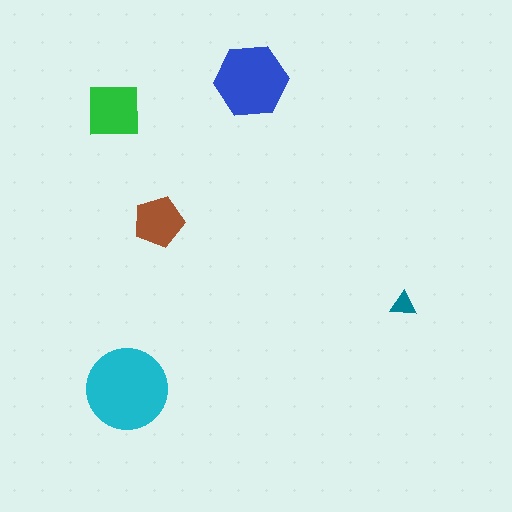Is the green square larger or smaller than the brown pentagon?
Larger.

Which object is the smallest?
The teal triangle.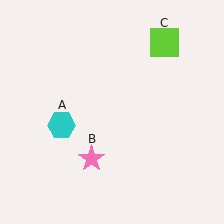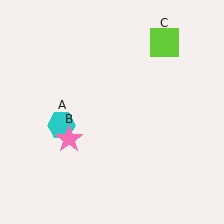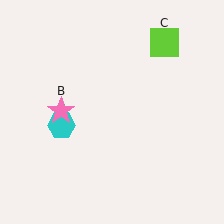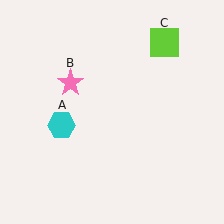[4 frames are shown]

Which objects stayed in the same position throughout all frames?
Cyan hexagon (object A) and lime square (object C) remained stationary.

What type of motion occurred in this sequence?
The pink star (object B) rotated clockwise around the center of the scene.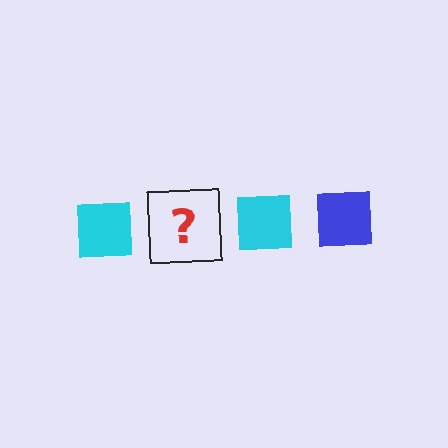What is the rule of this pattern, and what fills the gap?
The rule is that the pattern cycles through cyan, blue squares. The gap should be filled with a blue square.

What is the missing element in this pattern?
The missing element is a blue square.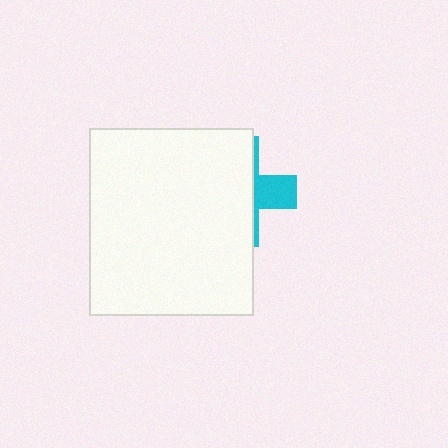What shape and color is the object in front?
The object in front is a white rectangle.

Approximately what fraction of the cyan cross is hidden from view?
Roughly 69% of the cyan cross is hidden behind the white rectangle.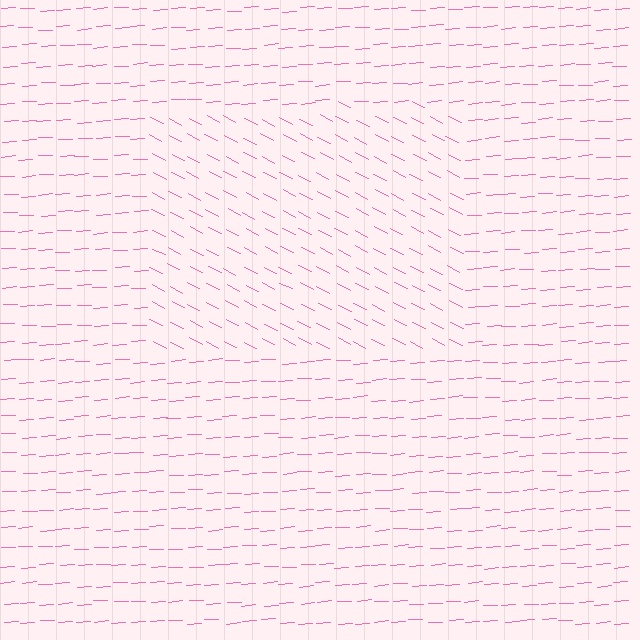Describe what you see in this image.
The image is filled with small pink line segments. A rectangle region in the image has lines oriented differently from the surrounding lines, creating a visible texture boundary.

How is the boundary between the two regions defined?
The boundary is defined purely by a change in line orientation (approximately 31 degrees difference). All lines are the same color and thickness.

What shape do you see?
I see a rectangle.